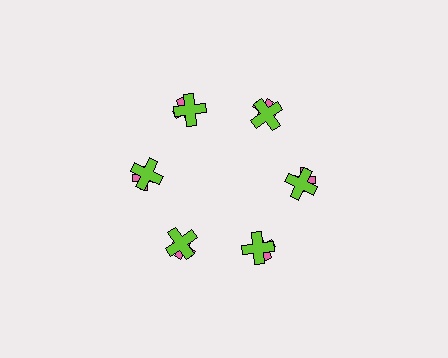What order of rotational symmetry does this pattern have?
This pattern has 6-fold rotational symmetry.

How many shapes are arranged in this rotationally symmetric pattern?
There are 12 shapes, arranged in 6 groups of 2.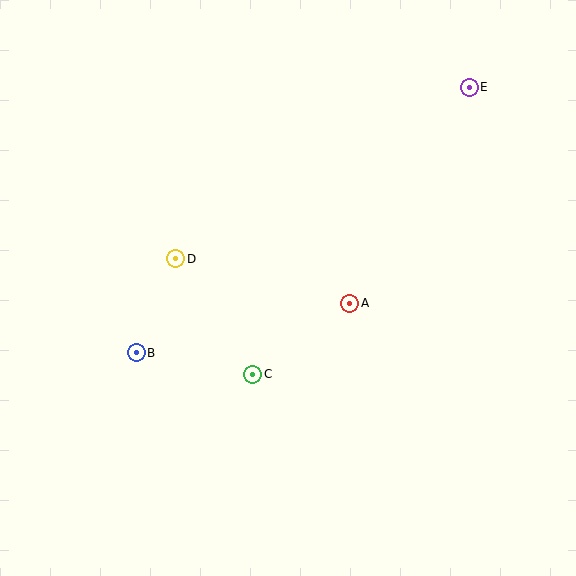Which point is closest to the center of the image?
Point A at (350, 303) is closest to the center.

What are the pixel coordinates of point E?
Point E is at (469, 87).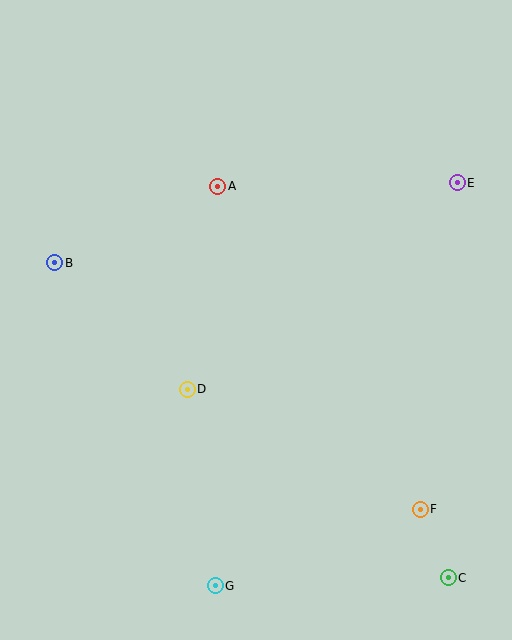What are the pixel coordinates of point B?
Point B is at (55, 263).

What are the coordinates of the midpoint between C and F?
The midpoint between C and F is at (434, 544).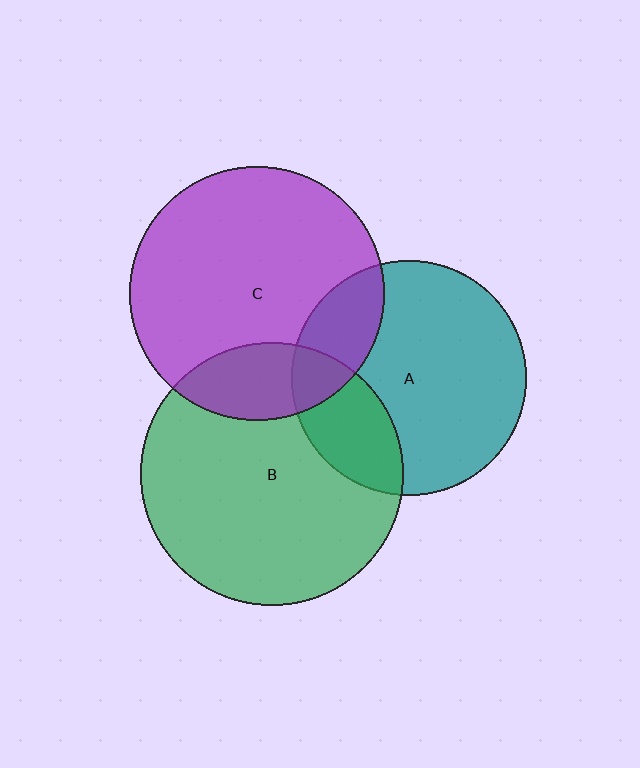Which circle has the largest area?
Circle B (green).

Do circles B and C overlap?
Yes.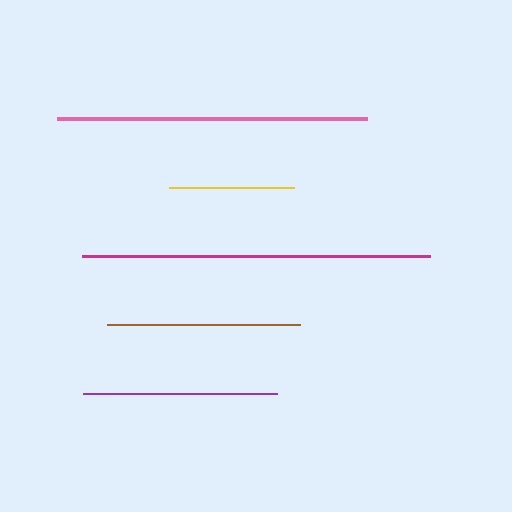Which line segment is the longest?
The magenta line is the longest at approximately 349 pixels.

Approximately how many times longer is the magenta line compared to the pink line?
The magenta line is approximately 1.1 times the length of the pink line.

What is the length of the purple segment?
The purple segment is approximately 194 pixels long.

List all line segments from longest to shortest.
From longest to shortest: magenta, pink, purple, brown, yellow.